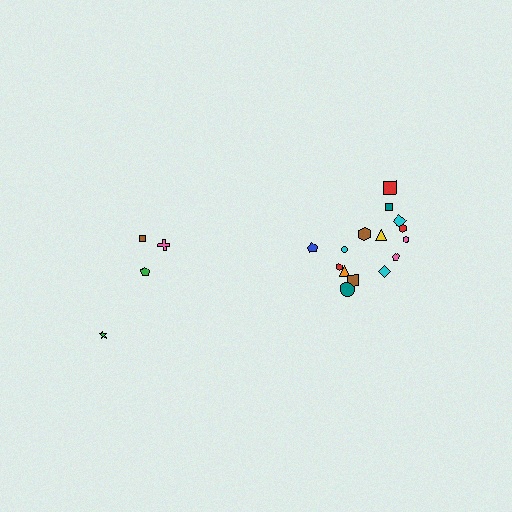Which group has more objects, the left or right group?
The right group.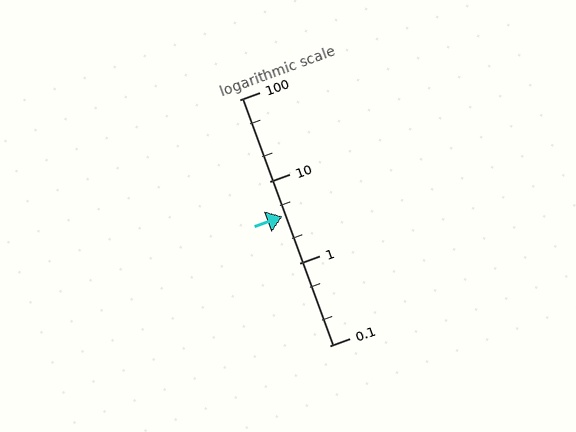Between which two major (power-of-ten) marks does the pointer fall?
The pointer is between 1 and 10.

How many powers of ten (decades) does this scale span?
The scale spans 3 decades, from 0.1 to 100.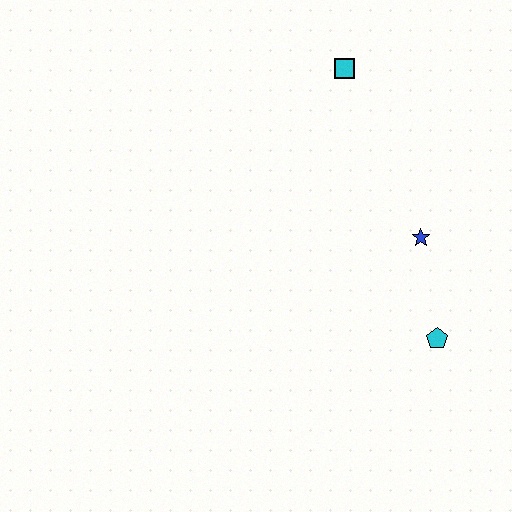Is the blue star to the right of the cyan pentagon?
No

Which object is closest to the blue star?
The cyan pentagon is closest to the blue star.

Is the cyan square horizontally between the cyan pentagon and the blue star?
No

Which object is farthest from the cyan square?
The cyan pentagon is farthest from the cyan square.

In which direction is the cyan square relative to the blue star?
The cyan square is above the blue star.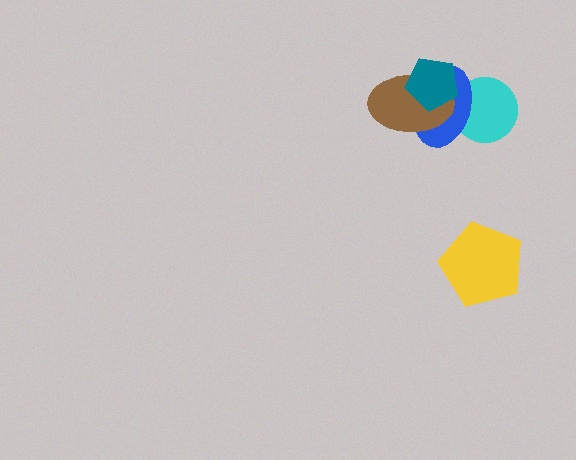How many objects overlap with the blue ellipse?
3 objects overlap with the blue ellipse.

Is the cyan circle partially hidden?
Yes, it is partially covered by another shape.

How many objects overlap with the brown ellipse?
2 objects overlap with the brown ellipse.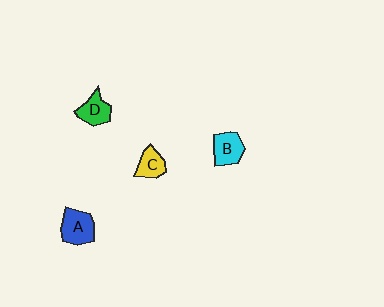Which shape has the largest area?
Shape A (blue).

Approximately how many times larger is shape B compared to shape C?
Approximately 1.3 times.